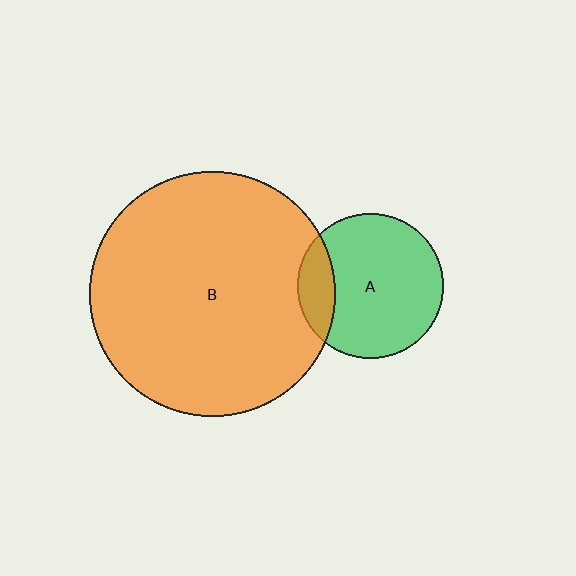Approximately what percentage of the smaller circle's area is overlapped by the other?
Approximately 15%.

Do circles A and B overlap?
Yes.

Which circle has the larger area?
Circle B (orange).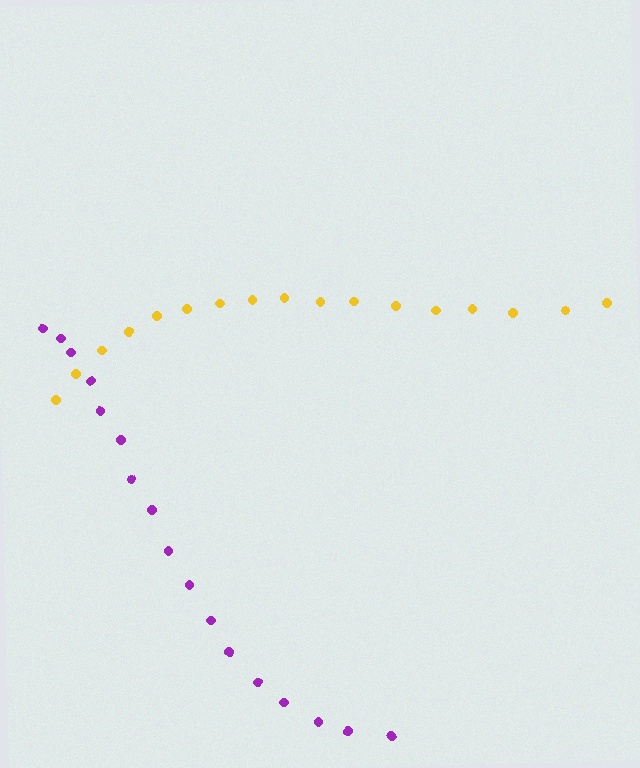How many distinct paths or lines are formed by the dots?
There are 2 distinct paths.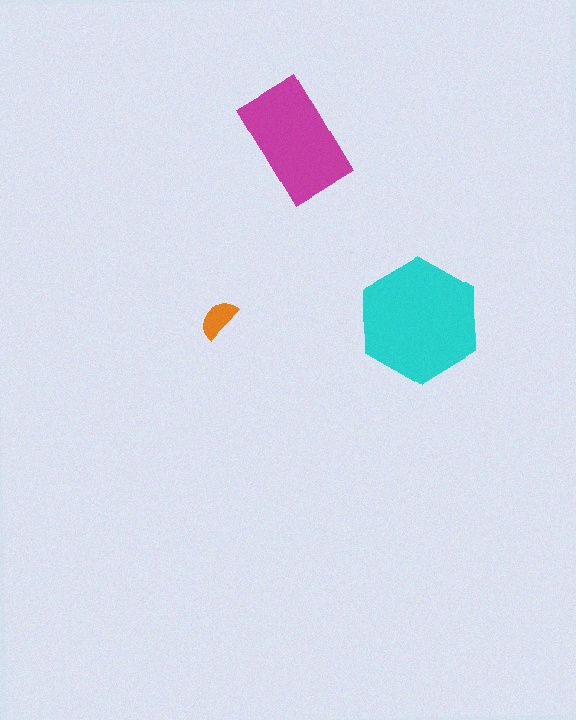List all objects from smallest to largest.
The orange semicircle, the magenta rectangle, the cyan hexagon.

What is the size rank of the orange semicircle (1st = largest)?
3rd.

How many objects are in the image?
There are 3 objects in the image.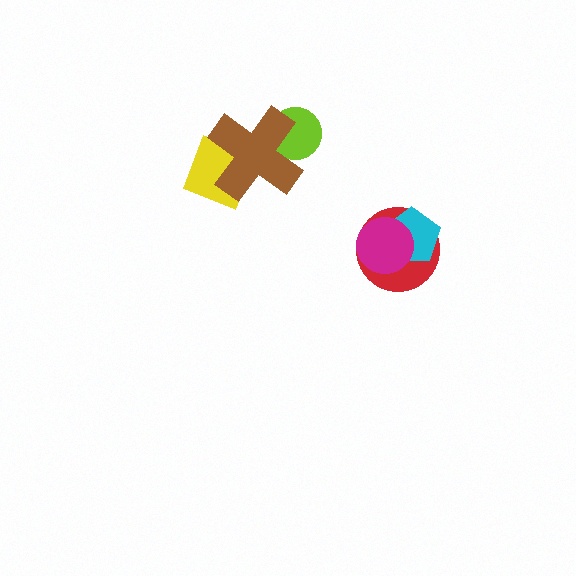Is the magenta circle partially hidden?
No, no other shape covers it.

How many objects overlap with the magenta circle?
2 objects overlap with the magenta circle.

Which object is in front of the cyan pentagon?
The magenta circle is in front of the cyan pentagon.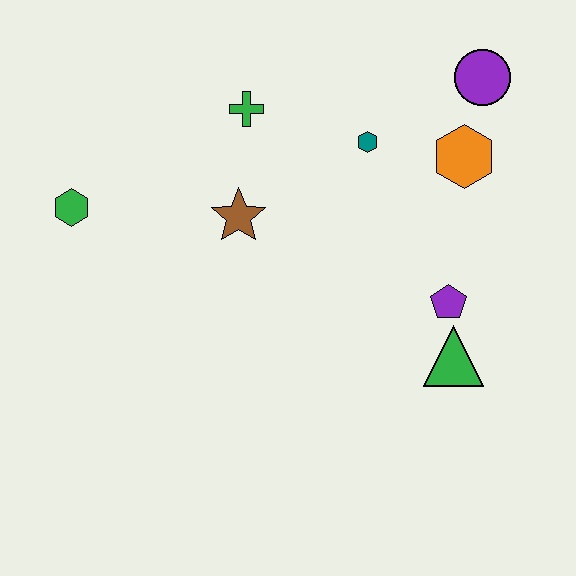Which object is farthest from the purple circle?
The green hexagon is farthest from the purple circle.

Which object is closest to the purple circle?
The orange hexagon is closest to the purple circle.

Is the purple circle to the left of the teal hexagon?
No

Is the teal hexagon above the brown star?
Yes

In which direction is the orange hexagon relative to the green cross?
The orange hexagon is to the right of the green cross.